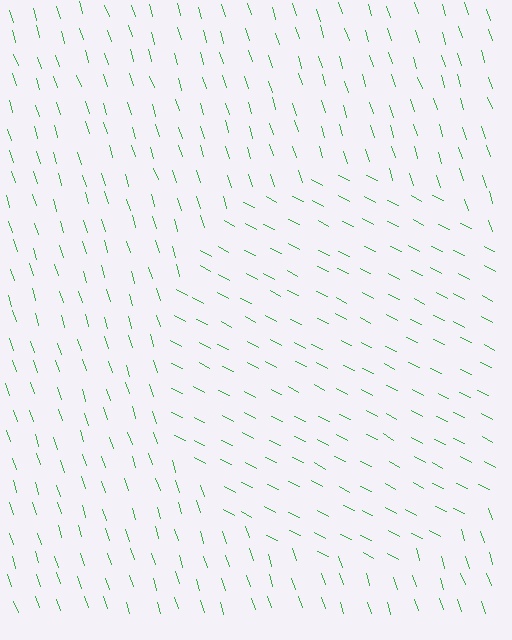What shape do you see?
I see a circle.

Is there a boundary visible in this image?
Yes, there is a texture boundary formed by a change in line orientation.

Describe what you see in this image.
The image is filled with small green line segments. A circle region in the image has lines oriented differently from the surrounding lines, creating a visible texture boundary.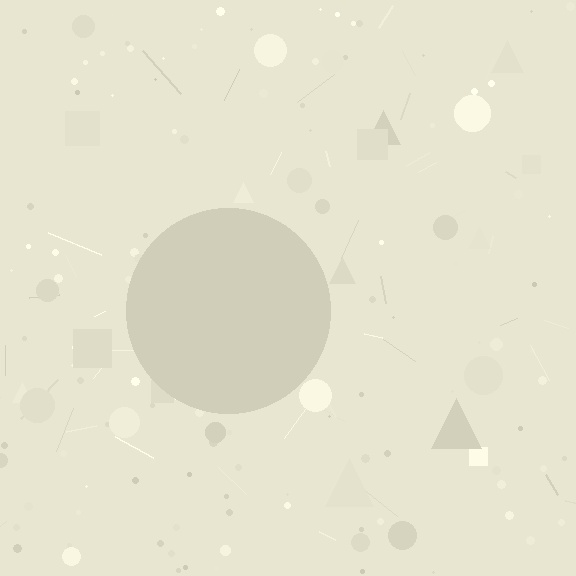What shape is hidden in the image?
A circle is hidden in the image.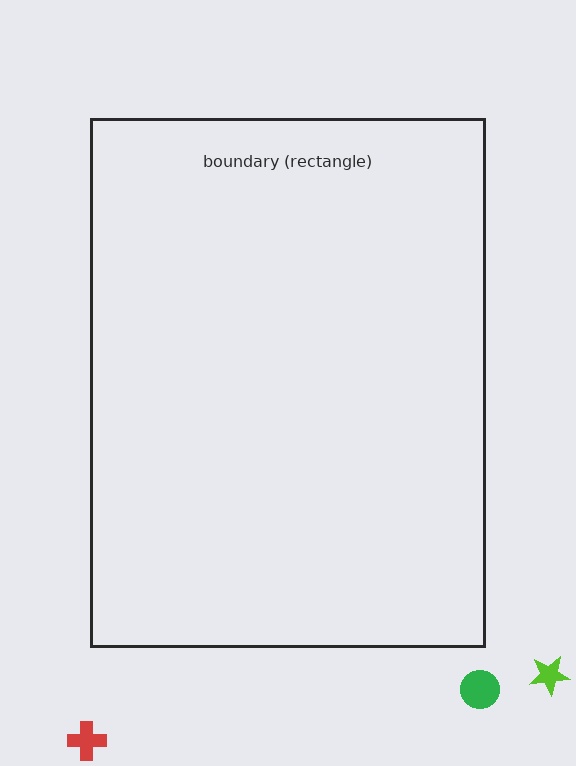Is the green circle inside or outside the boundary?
Outside.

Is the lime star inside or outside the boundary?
Outside.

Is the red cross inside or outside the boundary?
Outside.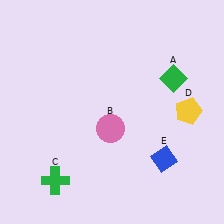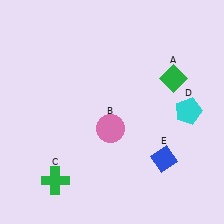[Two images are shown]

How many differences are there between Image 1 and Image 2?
There is 1 difference between the two images.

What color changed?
The pentagon (D) changed from yellow in Image 1 to cyan in Image 2.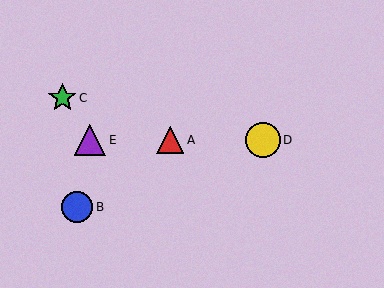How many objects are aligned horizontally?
3 objects (A, D, E) are aligned horizontally.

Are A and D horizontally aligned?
Yes, both are at y≈140.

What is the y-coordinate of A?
Object A is at y≈140.